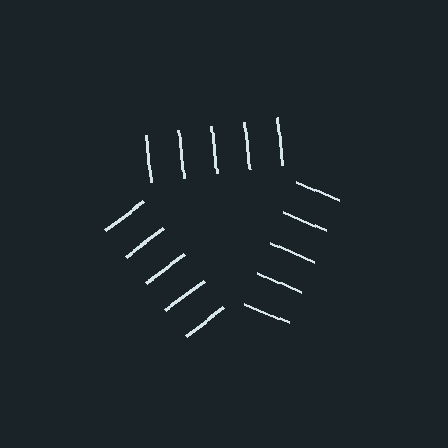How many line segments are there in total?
15 — 5 along each of the 3 edges.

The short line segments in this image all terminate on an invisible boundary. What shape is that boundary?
An illusory triangle — the line segments terminate on its edges but no continuous stroke is drawn.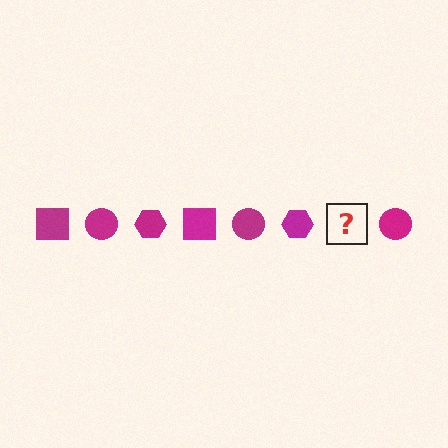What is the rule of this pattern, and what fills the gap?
The rule is that the pattern cycles through square, circle, hexagon shapes in magenta. The gap should be filled with a magenta square.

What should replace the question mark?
The question mark should be replaced with a magenta square.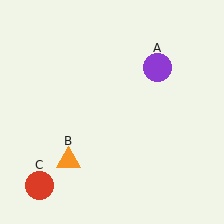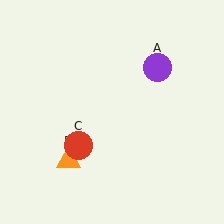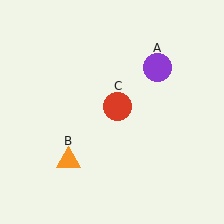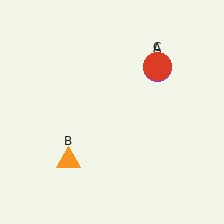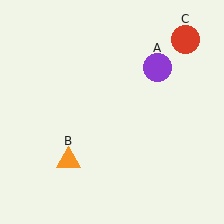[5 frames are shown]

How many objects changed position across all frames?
1 object changed position: red circle (object C).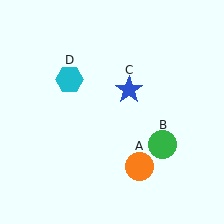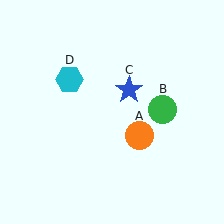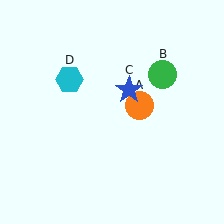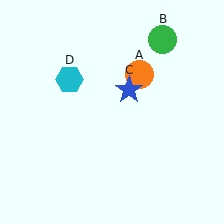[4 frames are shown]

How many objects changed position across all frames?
2 objects changed position: orange circle (object A), green circle (object B).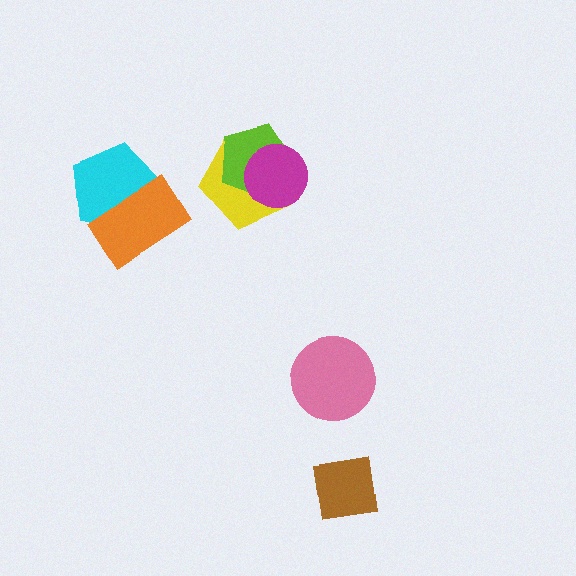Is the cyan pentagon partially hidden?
Yes, it is partially covered by another shape.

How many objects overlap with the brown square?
0 objects overlap with the brown square.